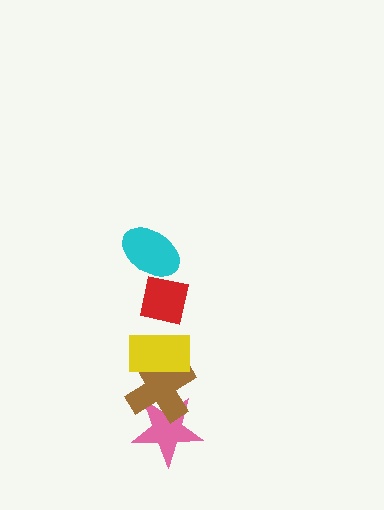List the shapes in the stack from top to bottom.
From top to bottom: the cyan ellipse, the red square, the yellow rectangle, the brown cross, the pink star.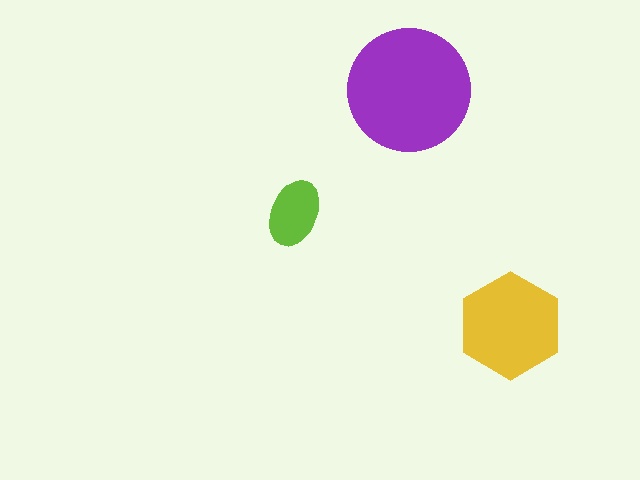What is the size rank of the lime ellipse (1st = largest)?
3rd.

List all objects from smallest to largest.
The lime ellipse, the yellow hexagon, the purple circle.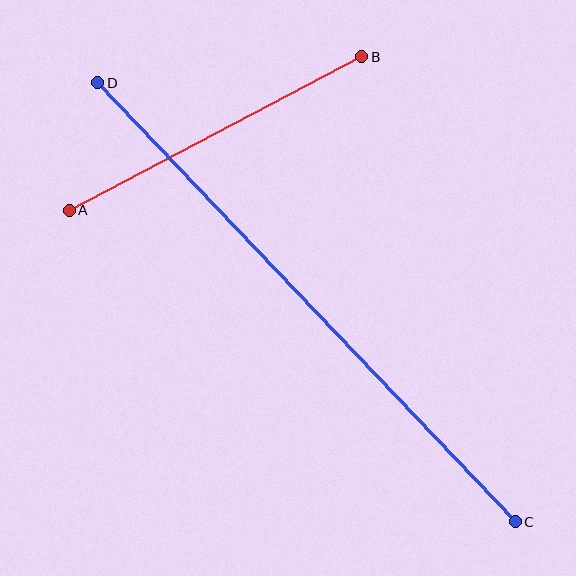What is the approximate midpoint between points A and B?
The midpoint is at approximately (215, 133) pixels.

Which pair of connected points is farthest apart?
Points C and D are farthest apart.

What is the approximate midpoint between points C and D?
The midpoint is at approximately (307, 302) pixels.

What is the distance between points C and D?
The distance is approximately 606 pixels.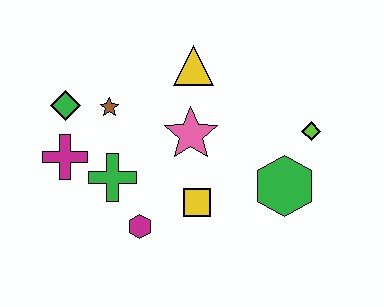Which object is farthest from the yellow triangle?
The magenta hexagon is farthest from the yellow triangle.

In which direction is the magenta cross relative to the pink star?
The magenta cross is to the left of the pink star.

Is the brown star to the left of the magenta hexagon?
Yes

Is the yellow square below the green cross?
Yes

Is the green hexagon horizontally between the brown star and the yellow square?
No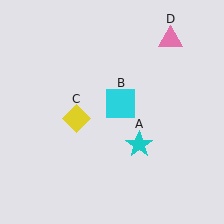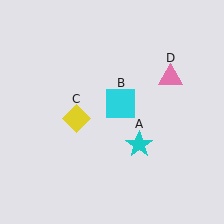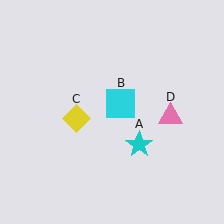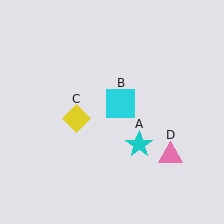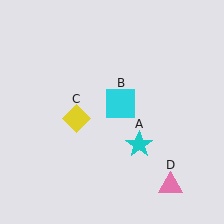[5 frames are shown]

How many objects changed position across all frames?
1 object changed position: pink triangle (object D).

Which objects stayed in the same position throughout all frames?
Cyan star (object A) and cyan square (object B) and yellow diamond (object C) remained stationary.